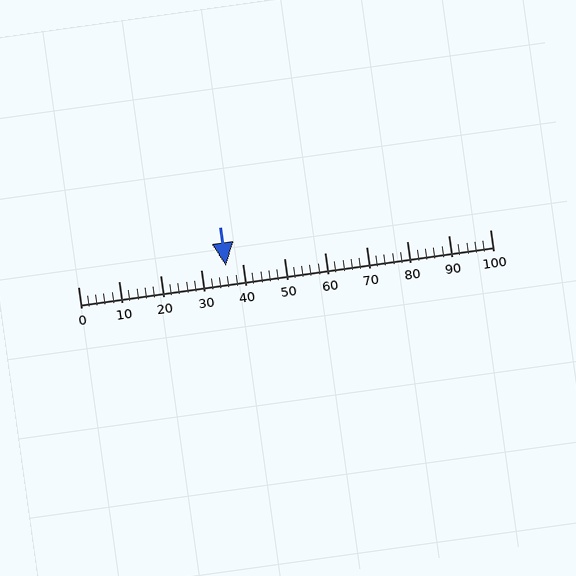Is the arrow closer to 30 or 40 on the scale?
The arrow is closer to 40.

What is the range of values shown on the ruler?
The ruler shows values from 0 to 100.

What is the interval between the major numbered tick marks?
The major tick marks are spaced 10 units apart.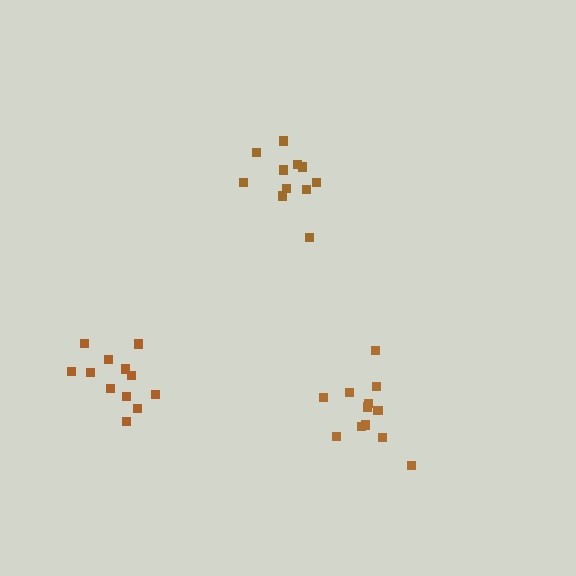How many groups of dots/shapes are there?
There are 3 groups.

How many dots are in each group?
Group 1: 12 dots, Group 2: 11 dots, Group 3: 12 dots (35 total).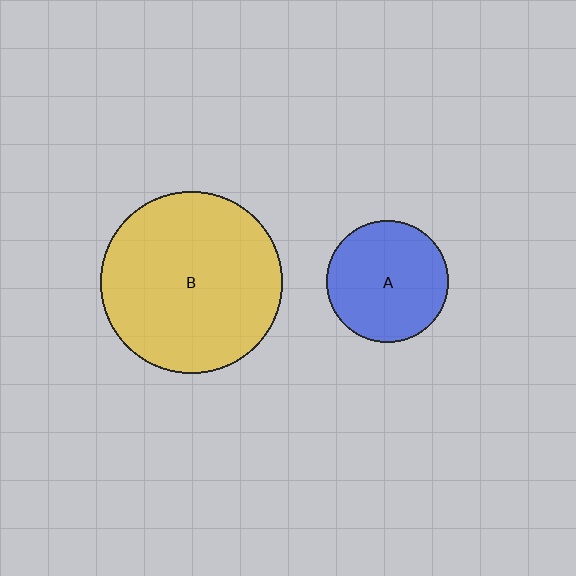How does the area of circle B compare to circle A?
Approximately 2.2 times.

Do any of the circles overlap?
No, none of the circles overlap.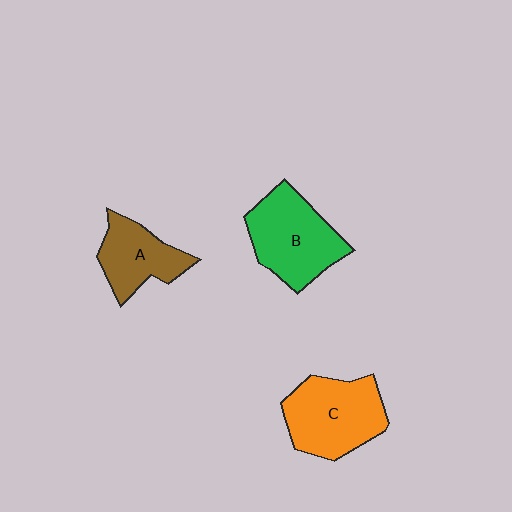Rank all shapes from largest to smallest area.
From largest to smallest: C (orange), B (green), A (brown).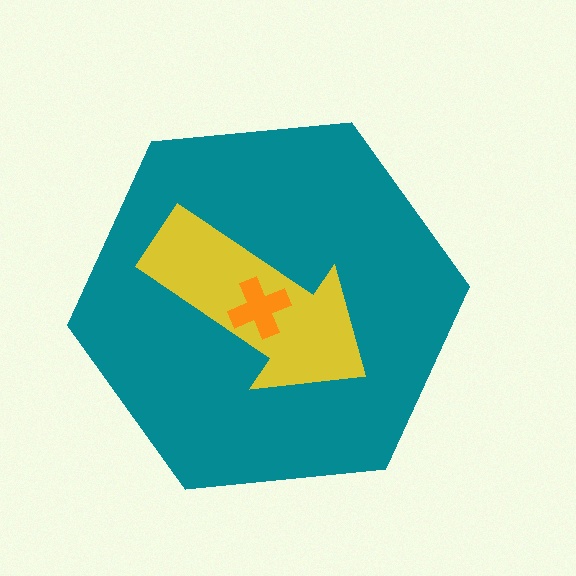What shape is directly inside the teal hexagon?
The yellow arrow.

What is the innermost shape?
The orange cross.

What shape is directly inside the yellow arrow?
The orange cross.